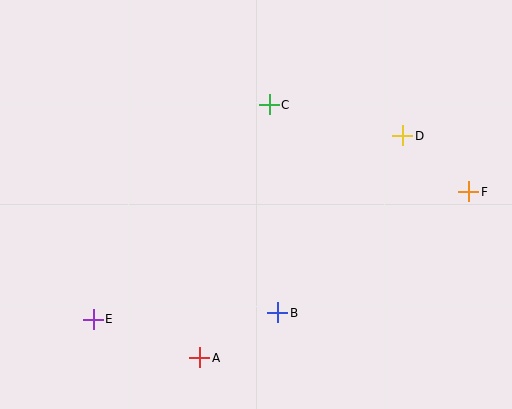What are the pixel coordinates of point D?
Point D is at (403, 136).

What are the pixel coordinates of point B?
Point B is at (278, 313).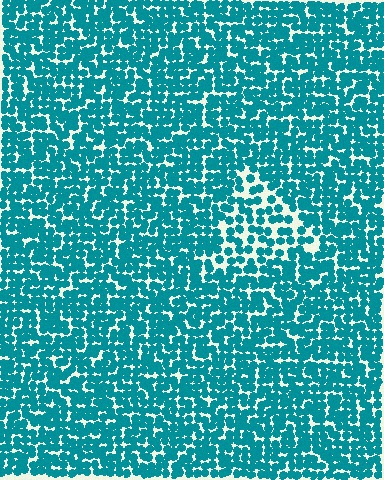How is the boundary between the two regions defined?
The boundary is defined by a change in element density (approximately 1.7x ratio). All elements are the same color, size, and shape.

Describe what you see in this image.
The image contains small teal elements arranged at two different densities. A triangle-shaped region is visible where the elements are less densely packed than the surrounding area.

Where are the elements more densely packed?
The elements are more densely packed outside the triangle boundary.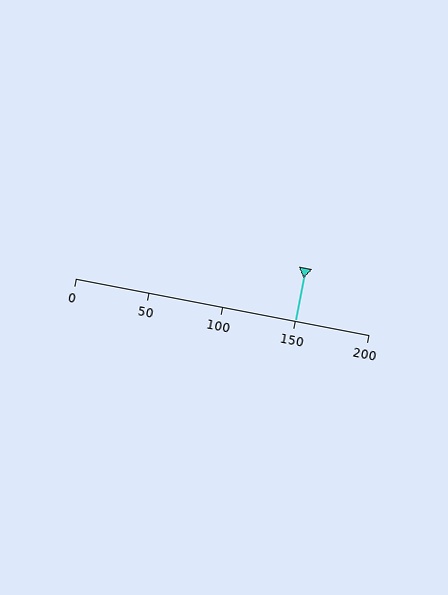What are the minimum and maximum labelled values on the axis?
The axis runs from 0 to 200.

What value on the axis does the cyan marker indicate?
The marker indicates approximately 150.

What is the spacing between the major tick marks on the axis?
The major ticks are spaced 50 apart.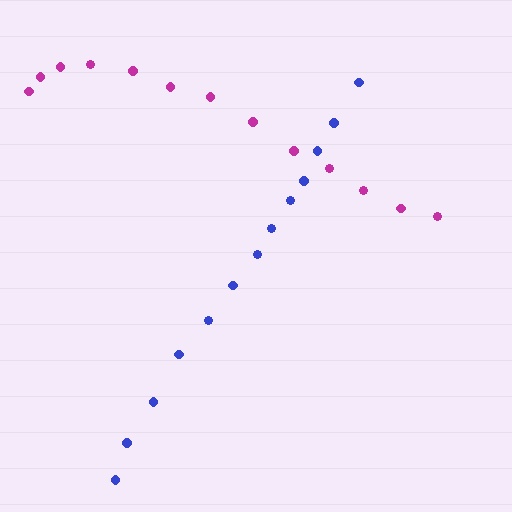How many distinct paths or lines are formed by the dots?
There are 2 distinct paths.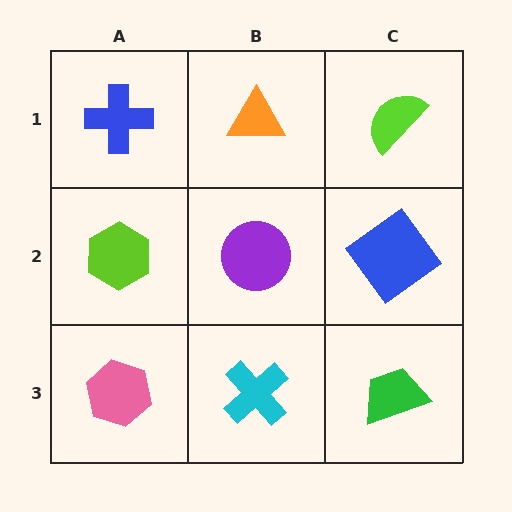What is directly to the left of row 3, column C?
A cyan cross.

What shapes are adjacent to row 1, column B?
A purple circle (row 2, column B), a blue cross (row 1, column A), a lime semicircle (row 1, column C).